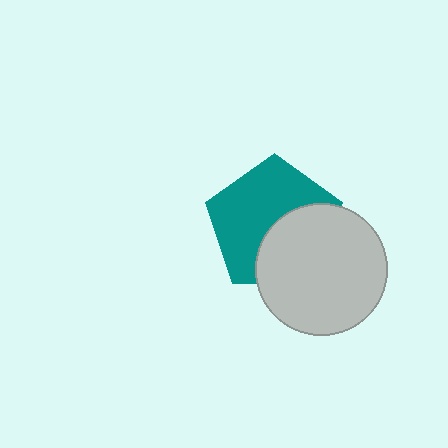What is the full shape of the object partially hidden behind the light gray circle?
The partially hidden object is a teal pentagon.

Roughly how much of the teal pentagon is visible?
About half of it is visible (roughly 60%).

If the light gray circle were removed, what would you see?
You would see the complete teal pentagon.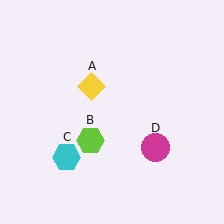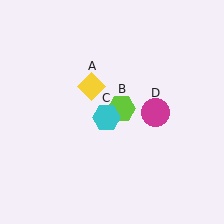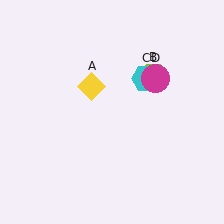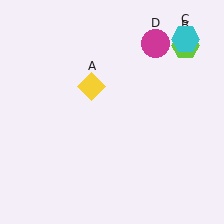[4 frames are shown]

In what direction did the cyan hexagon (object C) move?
The cyan hexagon (object C) moved up and to the right.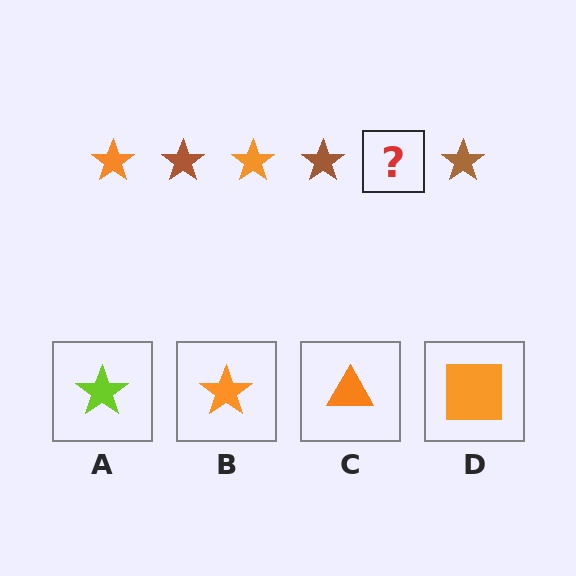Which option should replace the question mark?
Option B.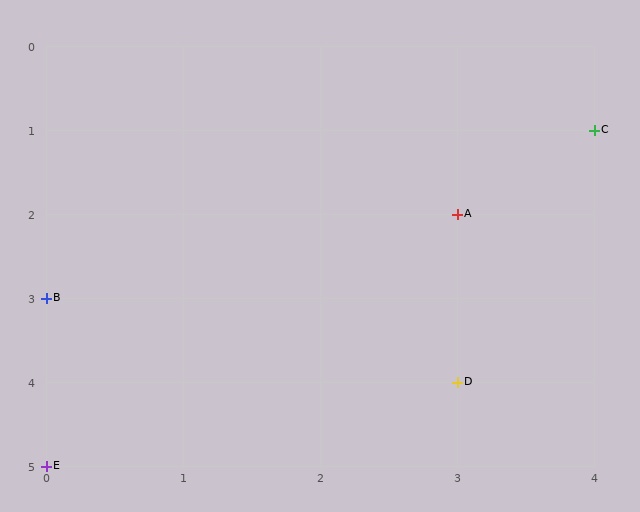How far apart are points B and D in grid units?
Points B and D are 3 columns and 1 row apart (about 3.2 grid units diagonally).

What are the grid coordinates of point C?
Point C is at grid coordinates (4, 1).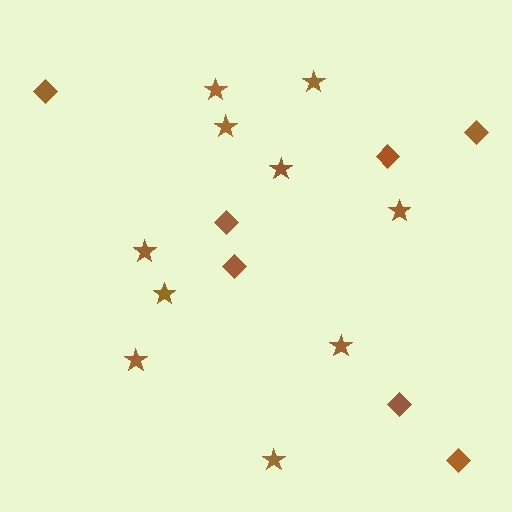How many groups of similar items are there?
There are 2 groups: one group of stars (10) and one group of diamonds (7).